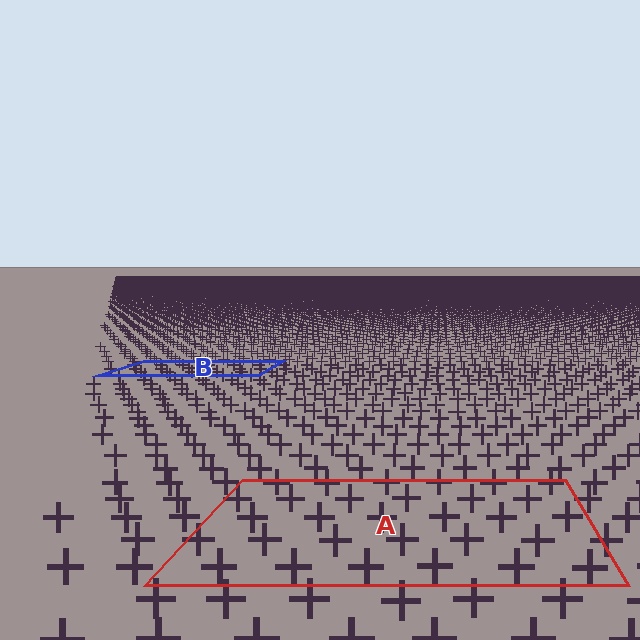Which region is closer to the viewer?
Region A is closer. The texture elements there are larger and more spread out.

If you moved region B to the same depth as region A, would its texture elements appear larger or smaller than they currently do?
They would appear larger. At a closer depth, the same texture elements are projected at a bigger on-screen size.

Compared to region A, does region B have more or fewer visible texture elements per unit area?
Region B has more texture elements per unit area — they are packed more densely because it is farther away.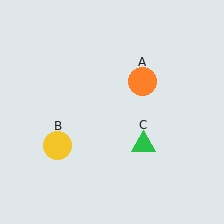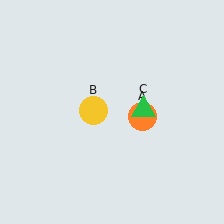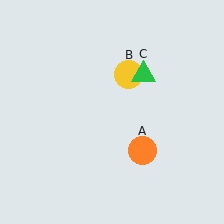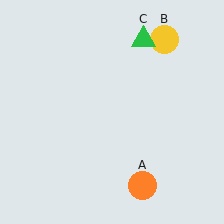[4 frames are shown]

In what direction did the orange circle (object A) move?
The orange circle (object A) moved down.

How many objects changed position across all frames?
3 objects changed position: orange circle (object A), yellow circle (object B), green triangle (object C).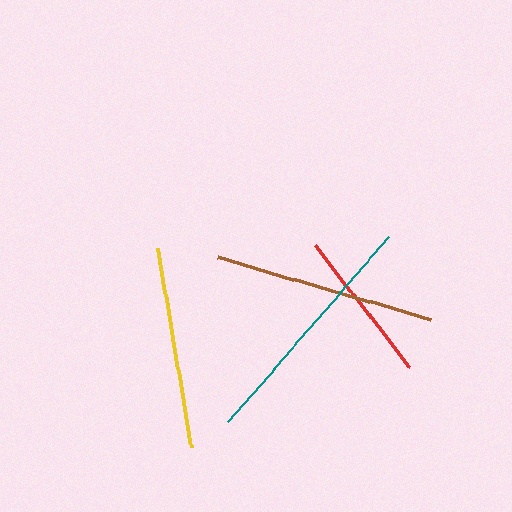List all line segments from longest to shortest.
From longest to shortest: teal, brown, yellow, red.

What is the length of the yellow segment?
The yellow segment is approximately 201 pixels long.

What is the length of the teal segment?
The teal segment is approximately 245 pixels long.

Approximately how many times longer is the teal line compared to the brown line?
The teal line is approximately 1.1 times the length of the brown line.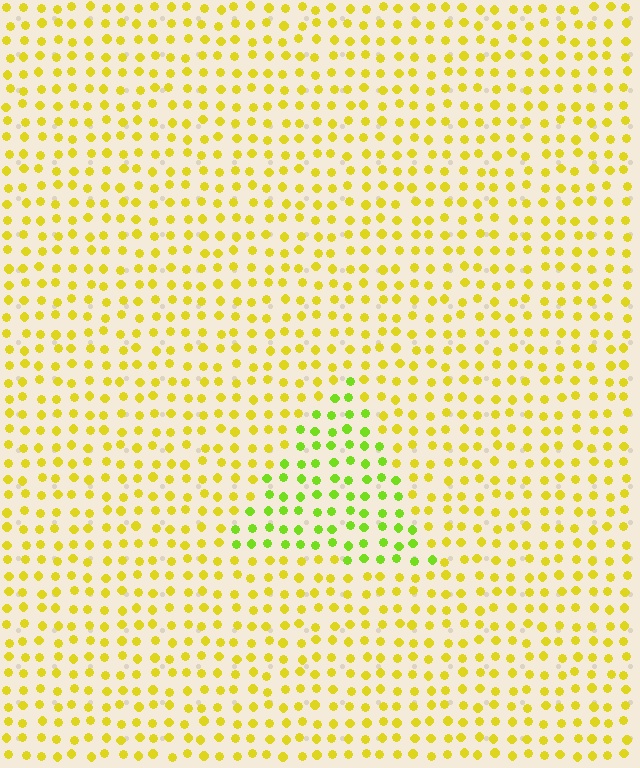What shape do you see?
I see a triangle.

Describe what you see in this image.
The image is filled with small yellow elements in a uniform arrangement. A triangle-shaped region is visible where the elements are tinted to a slightly different hue, forming a subtle color boundary.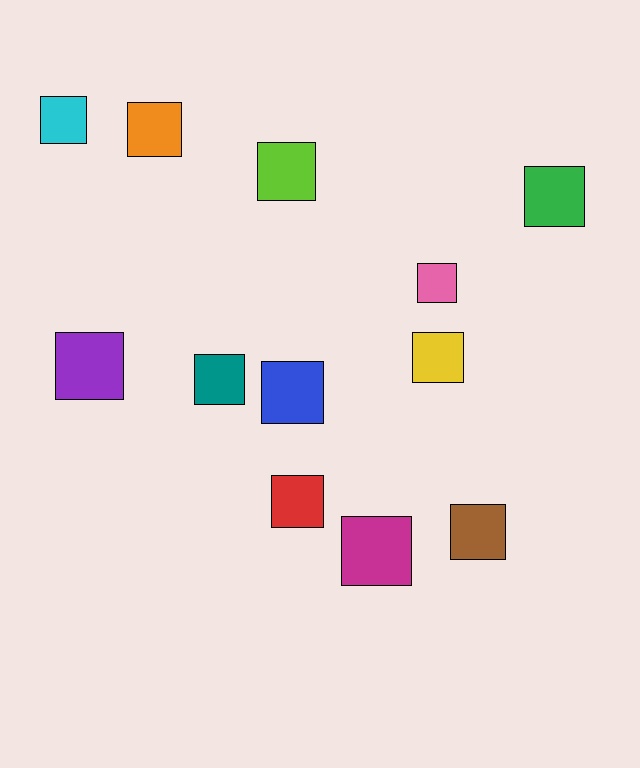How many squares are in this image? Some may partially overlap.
There are 12 squares.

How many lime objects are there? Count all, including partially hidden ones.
There is 1 lime object.